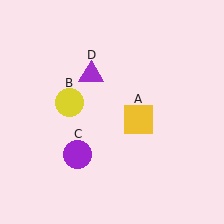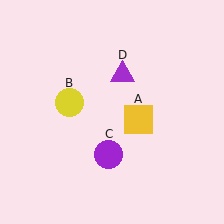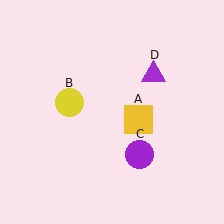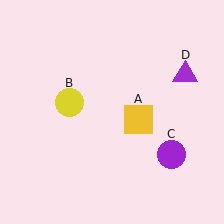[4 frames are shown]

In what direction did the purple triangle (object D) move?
The purple triangle (object D) moved right.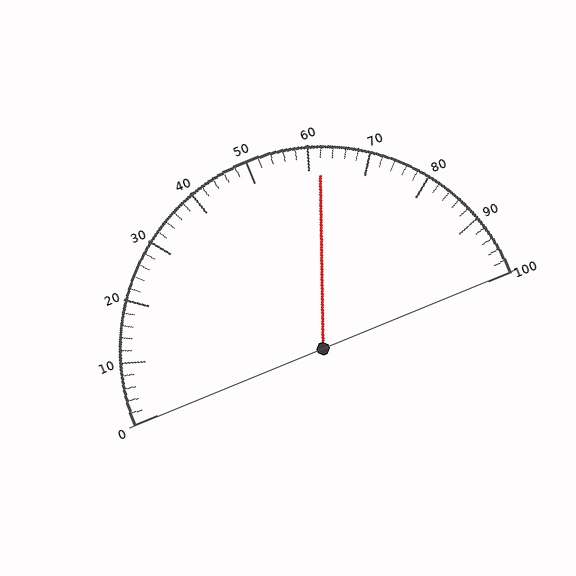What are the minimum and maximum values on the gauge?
The gauge ranges from 0 to 100.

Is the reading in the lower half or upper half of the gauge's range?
The reading is in the upper half of the range (0 to 100).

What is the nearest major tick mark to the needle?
The nearest major tick mark is 60.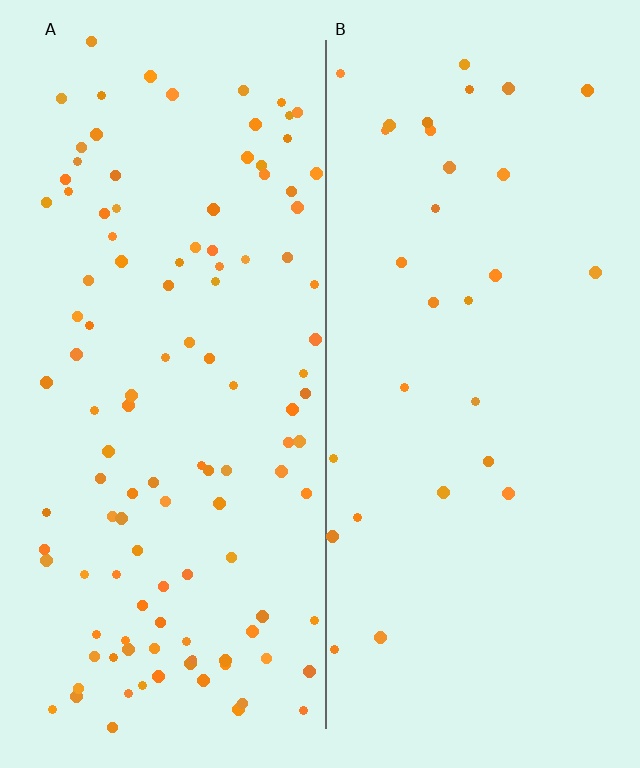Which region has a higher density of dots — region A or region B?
A (the left).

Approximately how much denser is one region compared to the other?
Approximately 3.8× — region A over region B.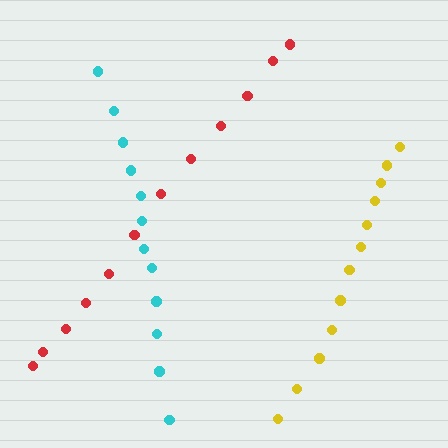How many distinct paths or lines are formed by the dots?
There are 3 distinct paths.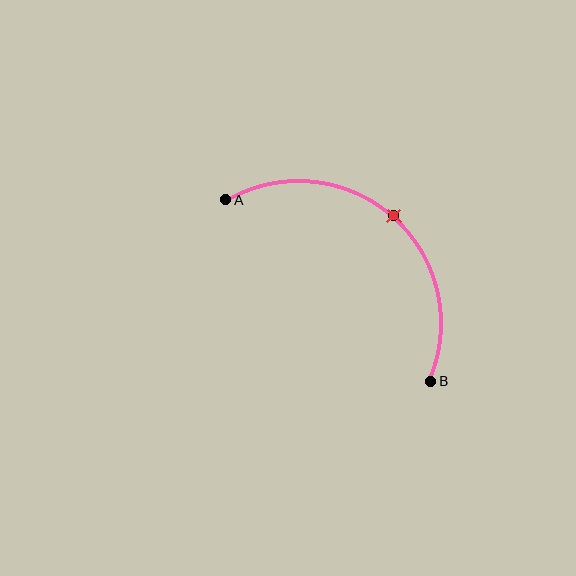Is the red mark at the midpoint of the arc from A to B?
Yes. The red mark lies on the arc at equal arc-length from both A and B — it is the arc midpoint.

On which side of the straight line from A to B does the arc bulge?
The arc bulges above and to the right of the straight line connecting A and B.